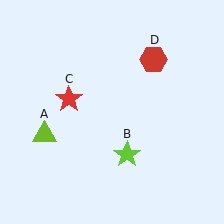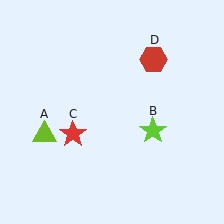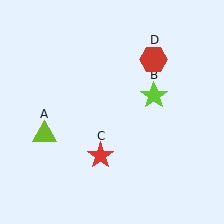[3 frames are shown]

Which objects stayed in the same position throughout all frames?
Lime triangle (object A) and red hexagon (object D) remained stationary.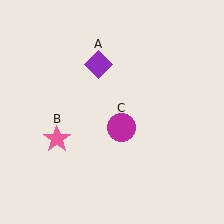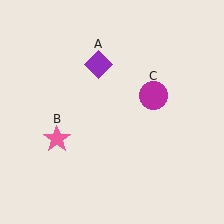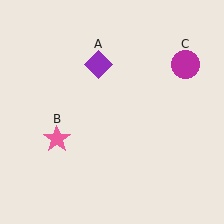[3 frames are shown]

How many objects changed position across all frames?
1 object changed position: magenta circle (object C).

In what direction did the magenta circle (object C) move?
The magenta circle (object C) moved up and to the right.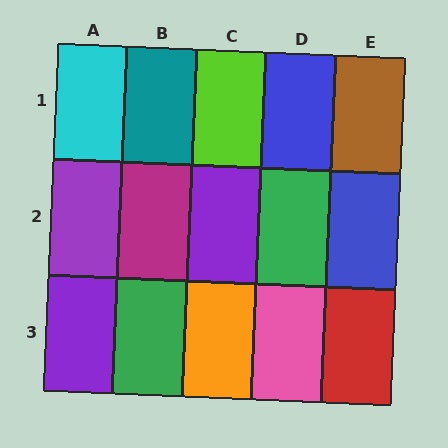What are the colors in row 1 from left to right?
Cyan, teal, lime, blue, brown.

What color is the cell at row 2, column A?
Purple.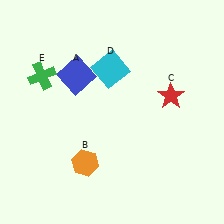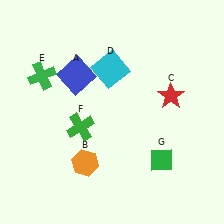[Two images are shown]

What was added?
A green cross (F), a green diamond (G) were added in Image 2.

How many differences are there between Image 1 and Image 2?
There are 2 differences between the two images.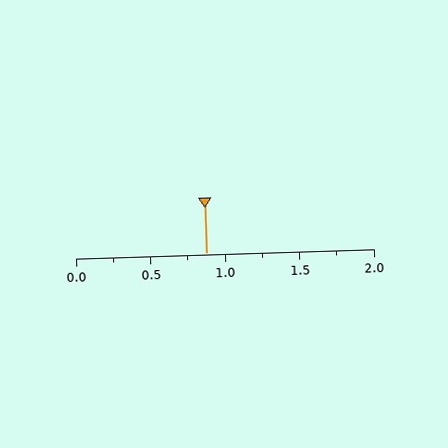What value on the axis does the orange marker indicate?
The marker indicates approximately 0.88.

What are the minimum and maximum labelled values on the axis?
The axis runs from 0.0 to 2.0.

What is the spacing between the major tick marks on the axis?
The major ticks are spaced 0.5 apart.